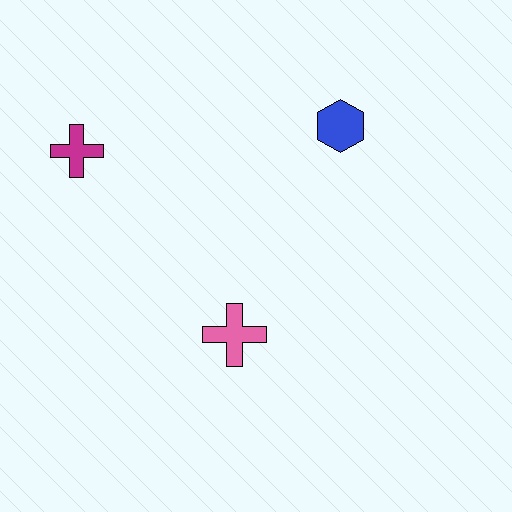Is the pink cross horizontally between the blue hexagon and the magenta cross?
Yes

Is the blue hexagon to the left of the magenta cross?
No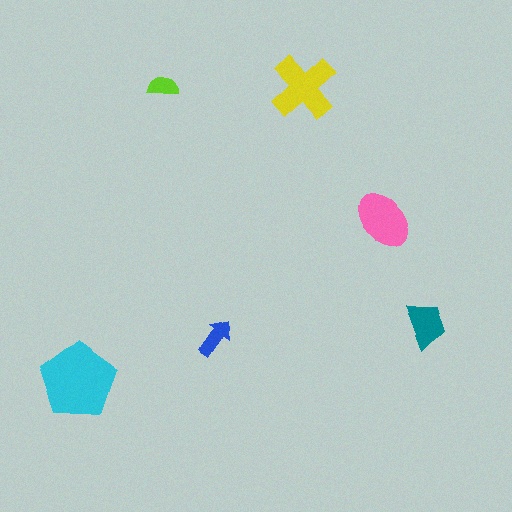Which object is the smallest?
The lime semicircle.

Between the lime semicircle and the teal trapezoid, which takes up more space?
The teal trapezoid.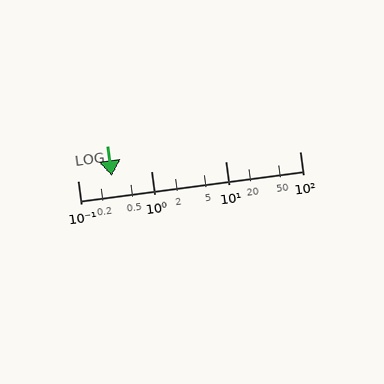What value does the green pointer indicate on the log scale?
The pointer indicates approximately 0.29.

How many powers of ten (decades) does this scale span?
The scale spans 3 decades, from 0.1 to 100.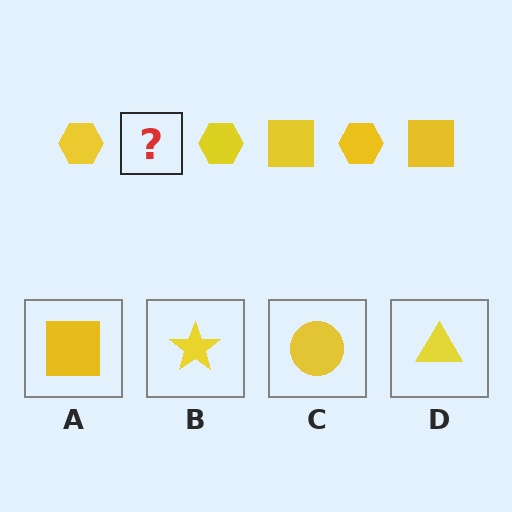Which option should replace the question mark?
Option A.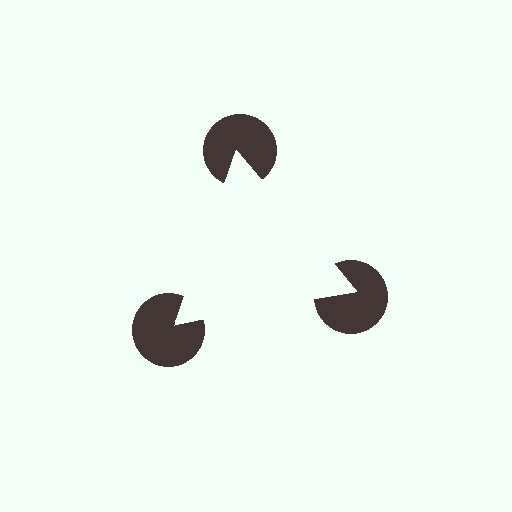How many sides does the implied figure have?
3 sides.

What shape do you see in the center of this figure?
An illusory triangle — its edges are inferred from the aligned wedge cuts in the pac-man discs, not physically drawn.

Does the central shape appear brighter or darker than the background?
It typically appears slightly brighter than the background, even though no actual brightness change is drawn.